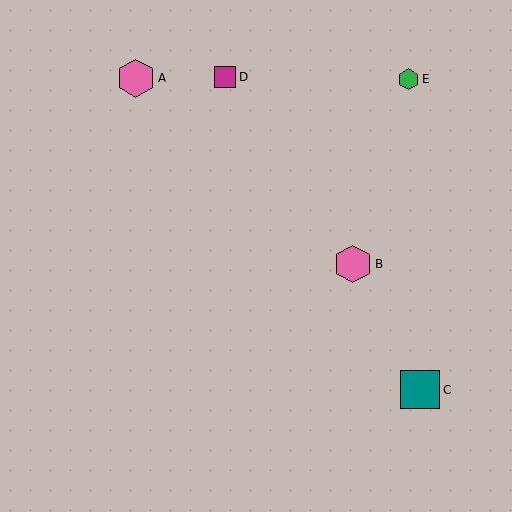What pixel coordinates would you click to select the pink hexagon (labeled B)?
Click at (353, 264) to select the pink hexagon B.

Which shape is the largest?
The teal square (labeled C) is the largest.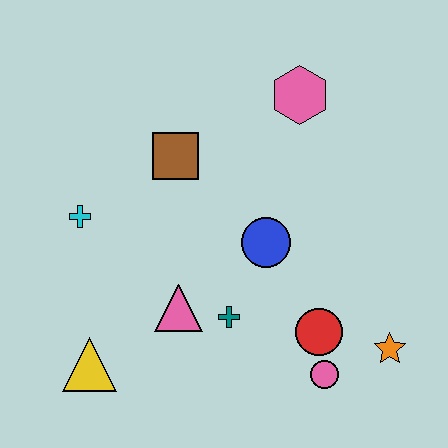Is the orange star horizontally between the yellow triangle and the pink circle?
No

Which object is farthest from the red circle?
The cyan cross is farthest from the red circle.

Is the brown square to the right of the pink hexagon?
No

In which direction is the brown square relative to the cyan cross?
The brown square is to the right of the cyan cross.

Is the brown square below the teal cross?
No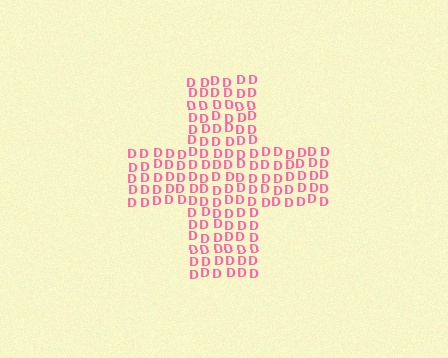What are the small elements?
The small elements are letter D's.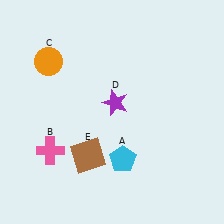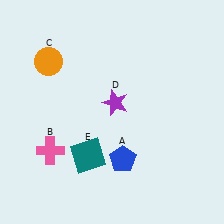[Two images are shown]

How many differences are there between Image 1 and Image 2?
There are 2 differences between the two images.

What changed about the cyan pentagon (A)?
In Image 1, A is cyan. In Image 2, it changed to blue.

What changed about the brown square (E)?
In Image 1, E is brown. In Image 2, it changed to teal.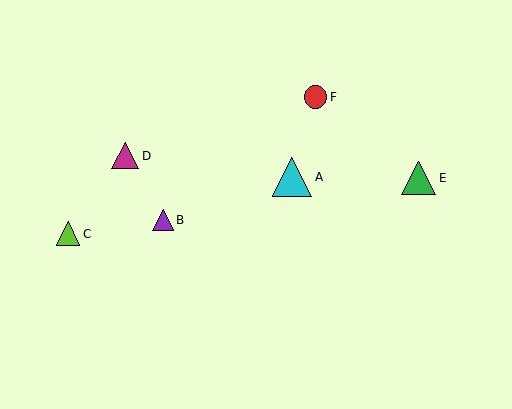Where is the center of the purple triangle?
The center of the purple triangle is at (163, 220).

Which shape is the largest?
The cyan triangle (labeled A) is the largest.